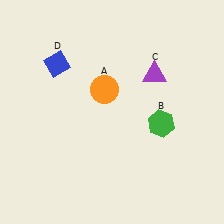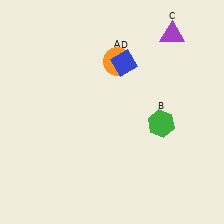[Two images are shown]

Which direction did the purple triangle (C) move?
The purple triangle (C) moved up.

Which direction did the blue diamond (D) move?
The blue diamond (D) moved right.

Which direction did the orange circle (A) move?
The orange circle (A) moved up.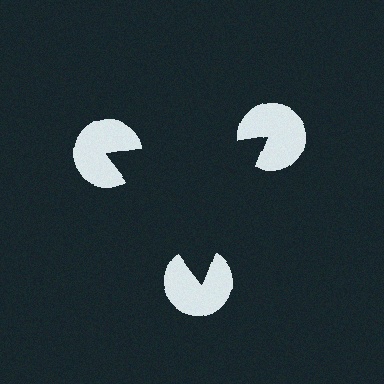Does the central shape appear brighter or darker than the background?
It typically appears slightly darker than the background, even though no actual brightness change is drawn.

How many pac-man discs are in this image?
There are 3 — one at each vertex of the illusory triangle.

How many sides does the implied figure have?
3 sides.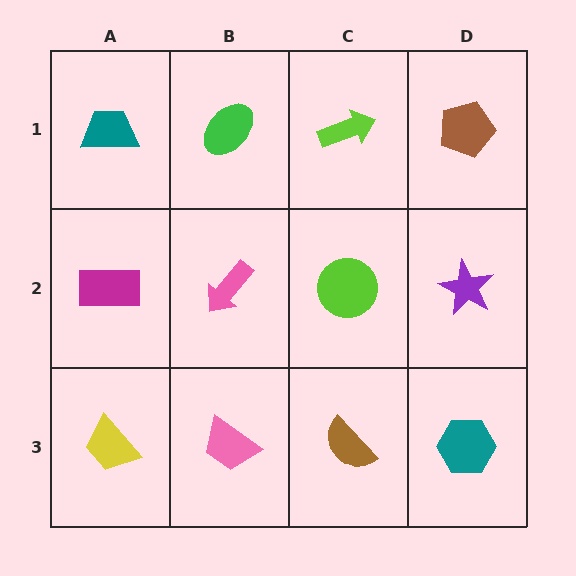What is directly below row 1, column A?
A magenta rectangle.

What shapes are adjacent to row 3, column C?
A lime circle (row 2, column C), a pink trapezoid (row 3, column B), a teal hexagon (row 3, column D).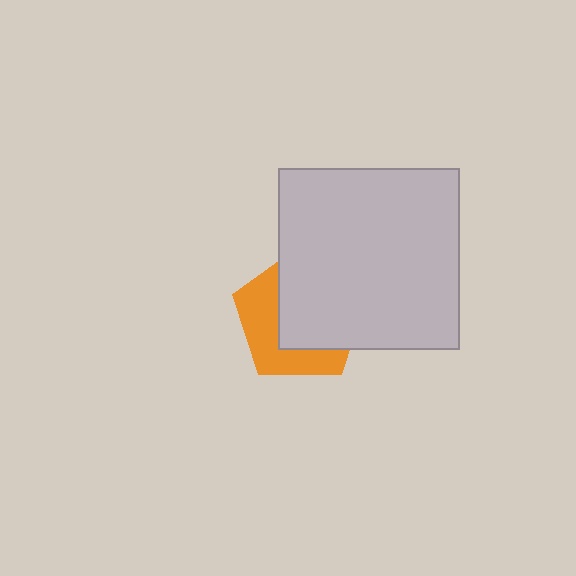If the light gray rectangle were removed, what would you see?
You would see the complete orange pentagon.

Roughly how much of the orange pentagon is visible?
A small part of it is visible (roughly 42%).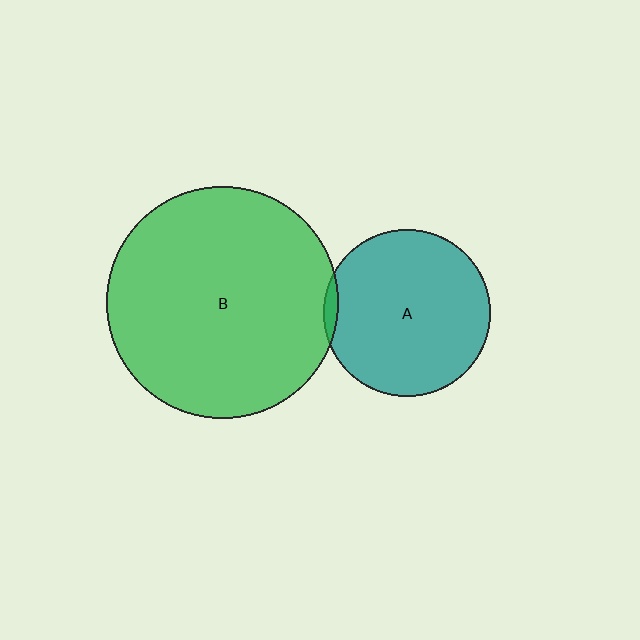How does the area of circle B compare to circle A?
Approximately 1.9 times.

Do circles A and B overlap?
Yes.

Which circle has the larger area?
Circle B (green).